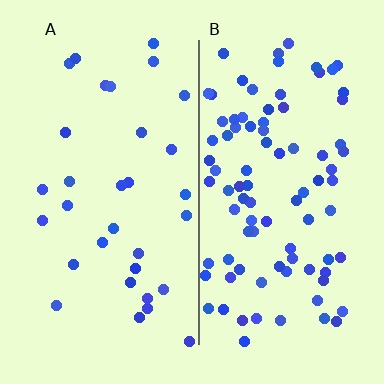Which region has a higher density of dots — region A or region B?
B (the right).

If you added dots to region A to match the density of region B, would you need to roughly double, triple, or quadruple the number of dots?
Approximately triple.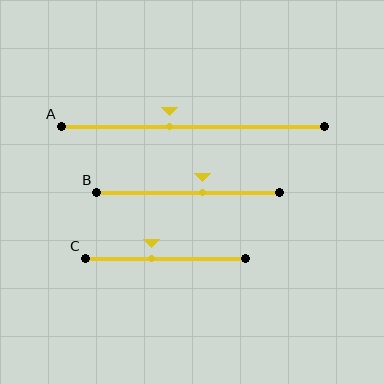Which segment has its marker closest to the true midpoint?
Segment B has its marker closest to the true midpoint.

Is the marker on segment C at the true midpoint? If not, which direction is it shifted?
No, the marker on segment C is shifted to the left by about 9% of the segment length.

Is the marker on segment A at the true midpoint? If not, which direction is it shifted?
No, the marker on segment A is shifted to the left by about 9% of the segment length.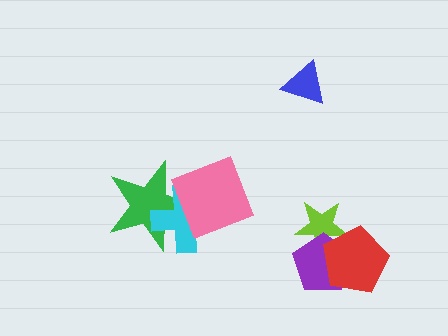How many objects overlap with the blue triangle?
0 objects overlap with the blue triangle.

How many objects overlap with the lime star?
2 objects overlap with the lime star.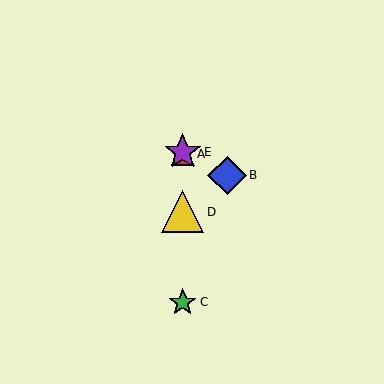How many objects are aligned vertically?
4 objects (A, C, D, E) are aligned vertically.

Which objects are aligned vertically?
Objects A, C, D, E are aligned vertically.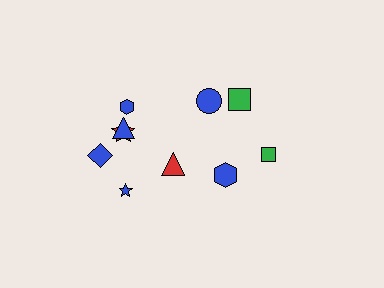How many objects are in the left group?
There are 6 objects.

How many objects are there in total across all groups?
There are 10 objects.